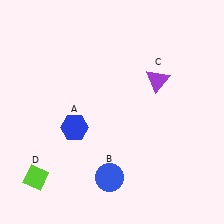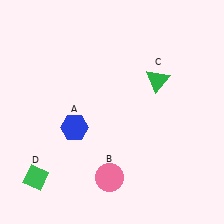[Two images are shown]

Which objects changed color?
B changed from blue to pink. C changed from purple to green. D changed from lime to green.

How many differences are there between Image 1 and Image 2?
There are 3 differences between the two images.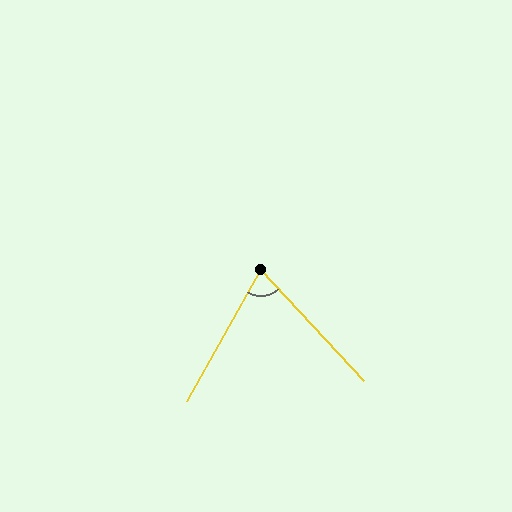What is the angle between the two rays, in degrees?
Approximately 72 degrees.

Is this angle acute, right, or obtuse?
It is acute.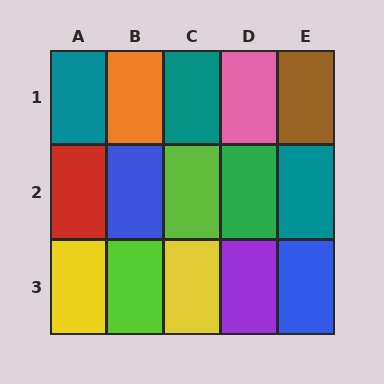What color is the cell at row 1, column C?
Teal.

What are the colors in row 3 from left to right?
Yellow, lime, yellow, purple, blue.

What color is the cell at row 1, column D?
Pink.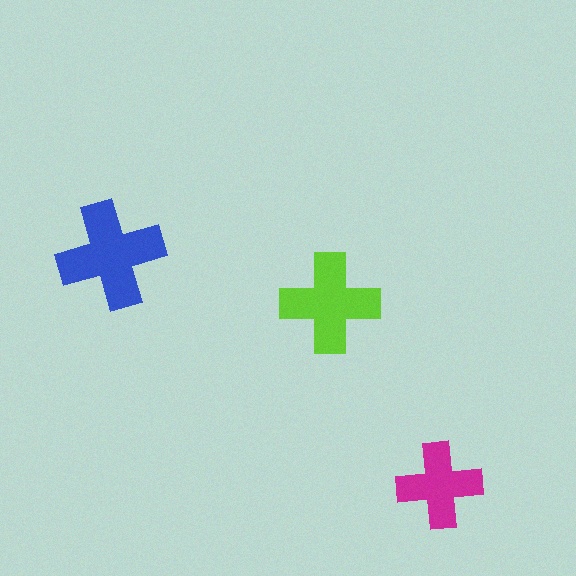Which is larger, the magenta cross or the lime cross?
The lime one.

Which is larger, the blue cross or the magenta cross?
The blue one.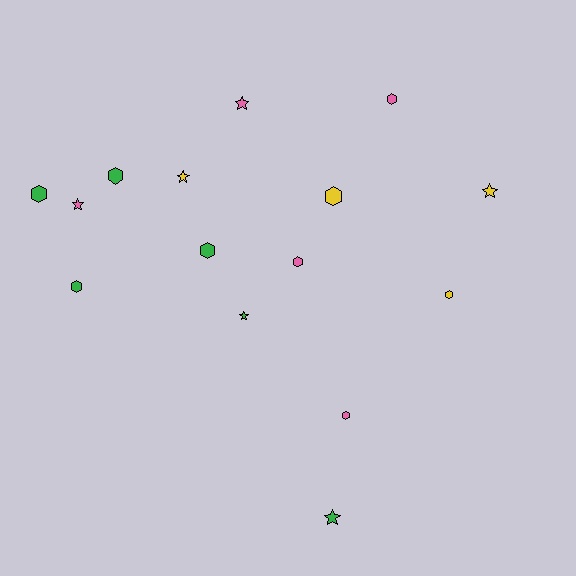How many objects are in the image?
There are 15 objects.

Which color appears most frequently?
Green, with 6 objects.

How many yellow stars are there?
There are 2 yellow stars.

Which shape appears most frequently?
Hexagon, with 9 objects.